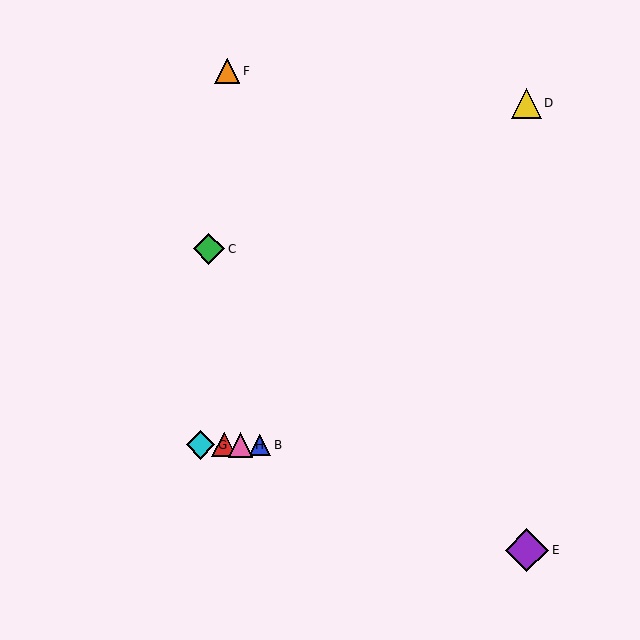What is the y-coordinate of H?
Object H is at y≈445.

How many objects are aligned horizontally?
4 objects (A, B, G, H) are aligned horizontally.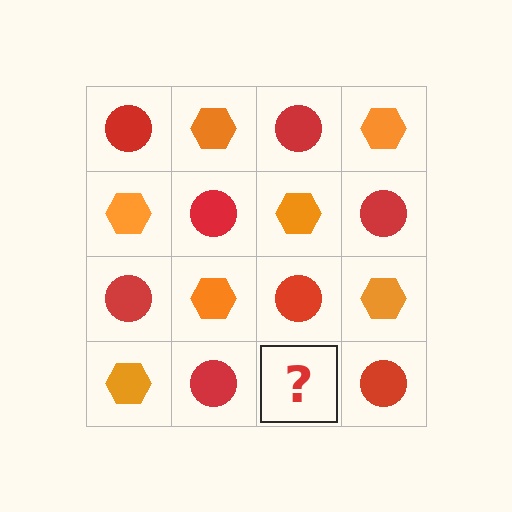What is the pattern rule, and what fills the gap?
The rule is that it alternates red circle and orange hexagon in a checkerboard pattern. The gap should be filled with an orange hexagon.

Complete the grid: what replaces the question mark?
The question mark should be replaced with an orange hexagon.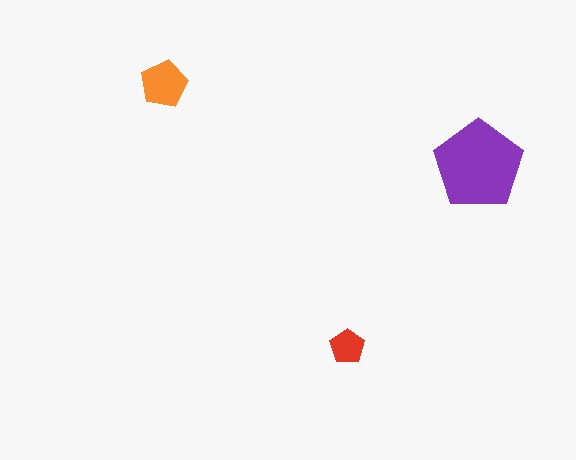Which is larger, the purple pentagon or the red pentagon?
The purple one.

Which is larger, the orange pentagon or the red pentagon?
The orange one.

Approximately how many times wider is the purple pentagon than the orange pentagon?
About 2 times wider.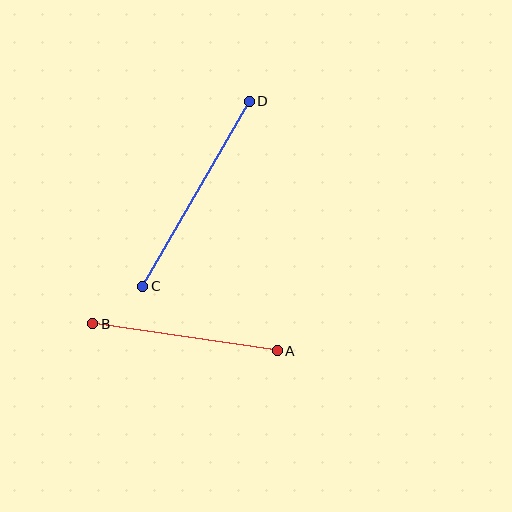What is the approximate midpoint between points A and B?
The midpoint is at approximately (185, 337) pixels.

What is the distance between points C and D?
The distance is approximately 213 pixels.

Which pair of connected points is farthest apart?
Points C and D are farthest apart.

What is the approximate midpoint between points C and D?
The midpoint is at approximately (196, 194) pixels.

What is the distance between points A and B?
The distance is approximately 187 pixels.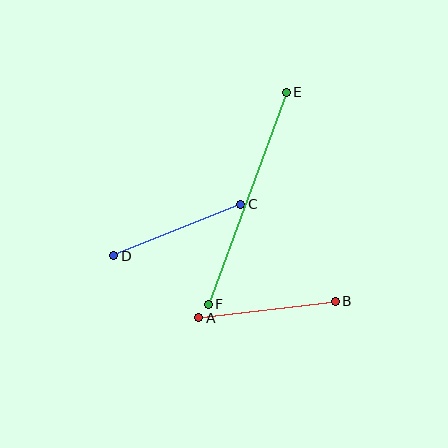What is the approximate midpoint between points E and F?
The midpoint is at approximately (247, 198) pixels.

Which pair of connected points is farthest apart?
Points E and F are farthest apart.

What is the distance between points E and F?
The distance is approximately 226 pixels.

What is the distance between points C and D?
The distance is approximately 137 pixels.